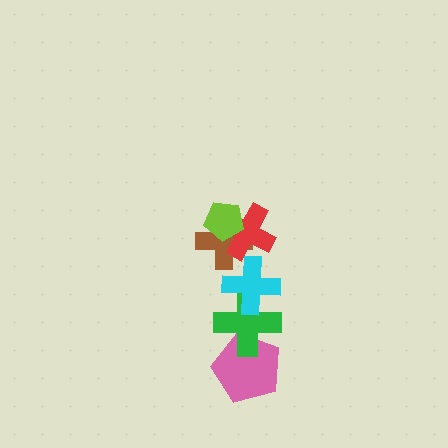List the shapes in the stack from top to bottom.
From top to bottom: the lime pentagon, the red cross, the brown cross, the cyan cross, the green cross, the pink pentagon.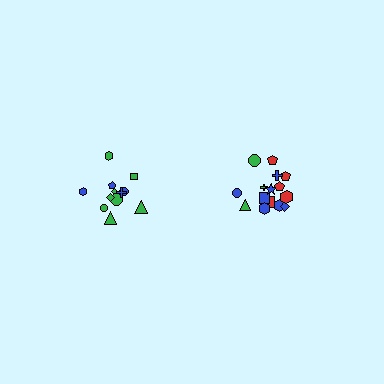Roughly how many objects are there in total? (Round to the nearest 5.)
Roughly 25 objects in total.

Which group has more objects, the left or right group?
The right group.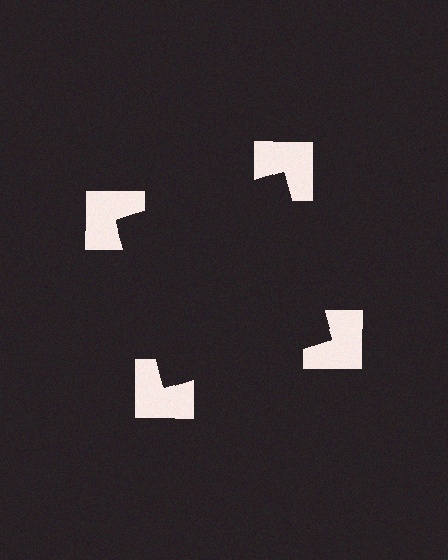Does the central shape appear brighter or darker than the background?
It typically appears slightly darker than the background, even though no actual brightness change is drawn.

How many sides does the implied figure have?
4 sides.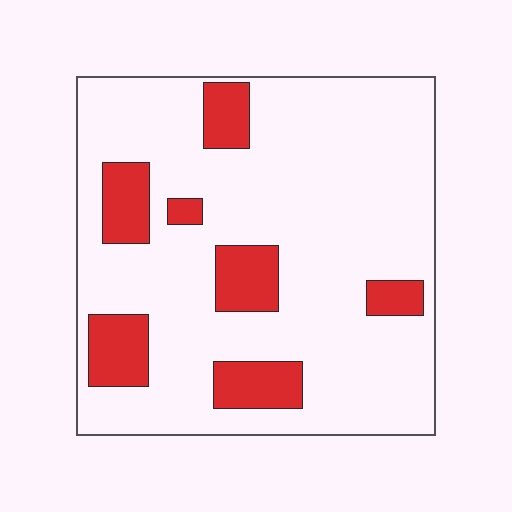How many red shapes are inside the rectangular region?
7.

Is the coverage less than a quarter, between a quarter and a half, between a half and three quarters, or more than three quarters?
Less than a quarter.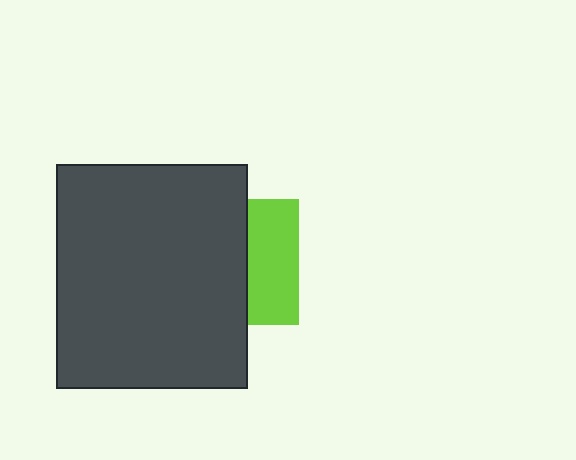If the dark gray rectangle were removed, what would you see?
You would see the complete lime square.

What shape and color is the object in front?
The object in front is a dark gray rectangle.